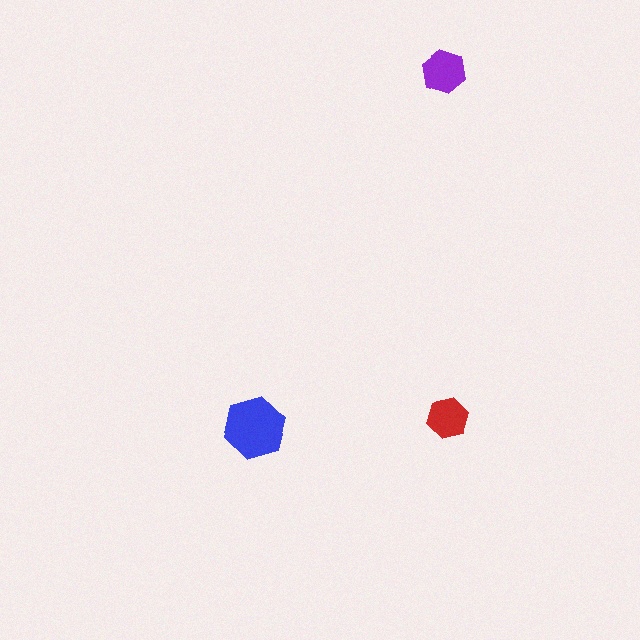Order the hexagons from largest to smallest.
the blue one, the purple one, the red one.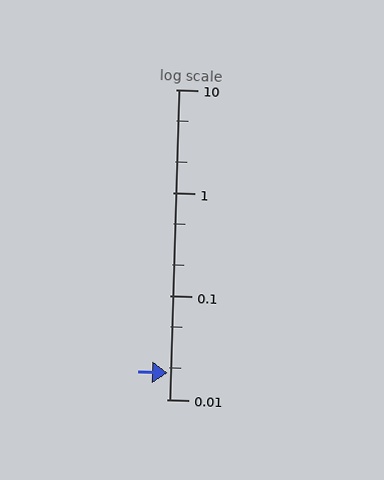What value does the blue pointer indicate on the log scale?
The pointer indicates approximately 0.018.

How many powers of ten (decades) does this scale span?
The scale spans 3 decades, from 0.01 to 10.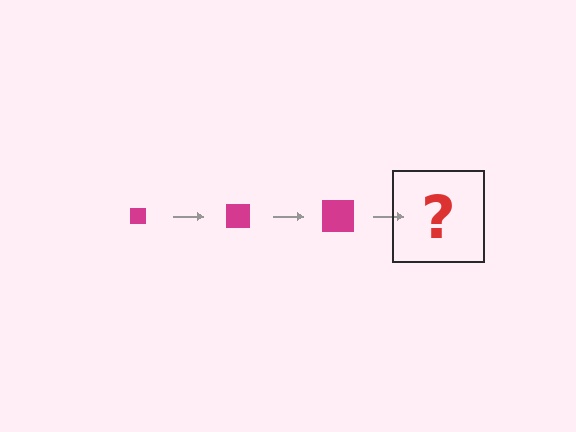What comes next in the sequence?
The next element should be a magenta square, larger than the previous one.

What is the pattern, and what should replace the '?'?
The pattern is that the square gets progressively larger each step. The '?' should be a magenta square, larger than the previous one.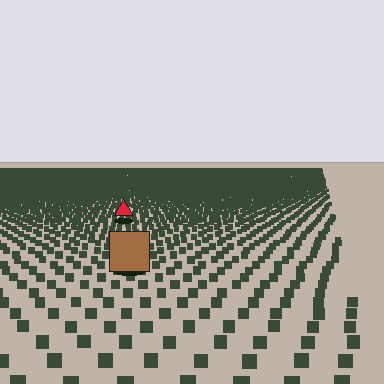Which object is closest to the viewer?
The brown square is closest. The texture marks near it are larger and more spread out.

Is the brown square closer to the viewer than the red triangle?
Yes. The brown square is closer — you can tell from the texture gradient: the ground texture is coarser near it.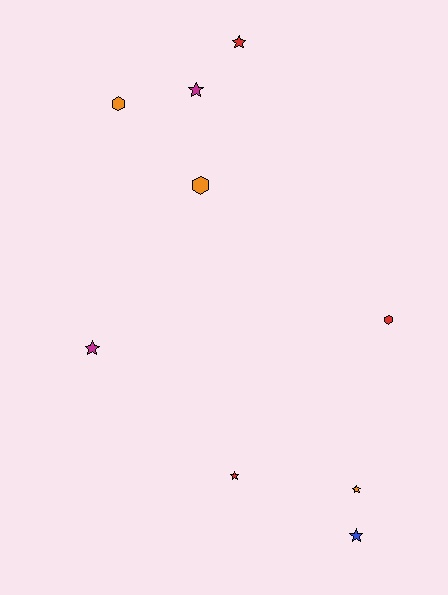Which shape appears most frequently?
Star, with 6 objects.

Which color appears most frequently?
Orange, with 3 objects.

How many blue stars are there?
There is 1 blue star.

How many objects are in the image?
There are 9 objects.